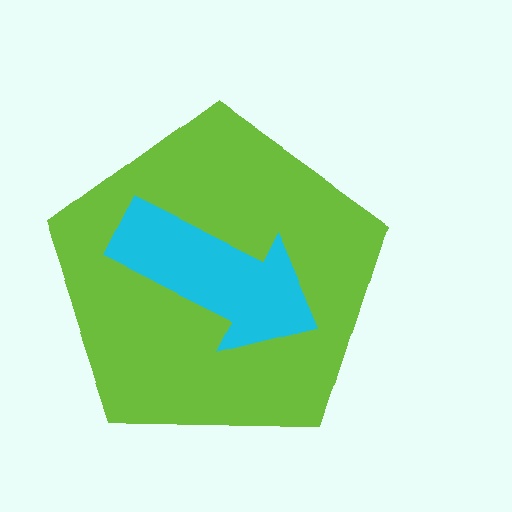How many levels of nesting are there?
2.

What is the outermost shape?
The lime pentagon.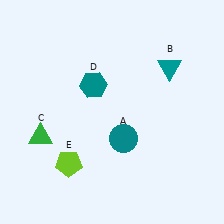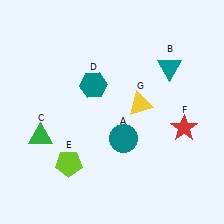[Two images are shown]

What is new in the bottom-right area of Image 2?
A red star (F) was added in the bottom-right area of Image 2.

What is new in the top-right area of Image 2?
A yellow triangle (G) was added in the top-right area of Image 2.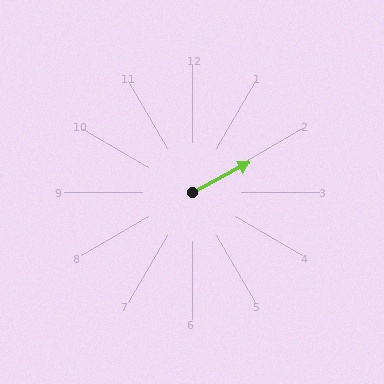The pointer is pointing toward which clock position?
Roughly 2 o'clock.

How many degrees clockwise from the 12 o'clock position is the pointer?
Approximately 63 degrees.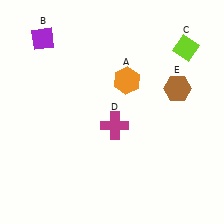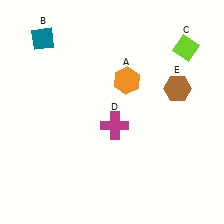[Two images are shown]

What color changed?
The diamond (B) changed from purple in Image 1 to teal in Image 2.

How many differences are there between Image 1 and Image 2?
There is 1 difference between the two images.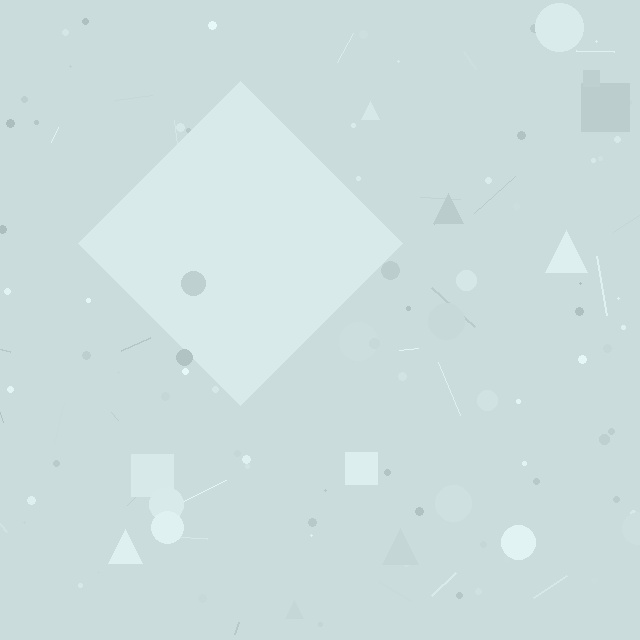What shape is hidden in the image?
A diamond is hidden in the image.